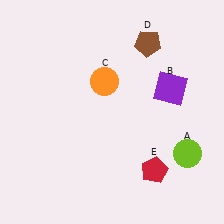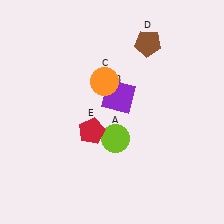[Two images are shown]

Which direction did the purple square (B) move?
The purple square (B) moved left.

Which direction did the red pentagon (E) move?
The red pentagon (E) moved left.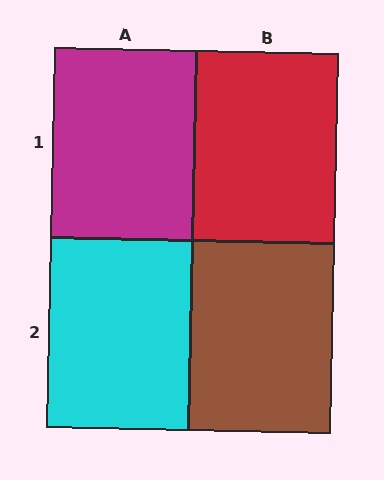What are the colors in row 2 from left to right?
Cyan, brown.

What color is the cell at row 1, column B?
Red.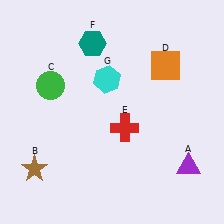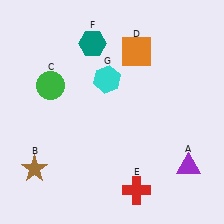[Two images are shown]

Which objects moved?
The objects that moved are: the orange square (D), the red cross (E).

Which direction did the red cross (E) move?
The red cross (E) moved down.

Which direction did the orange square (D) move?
The orange square (D) moved left.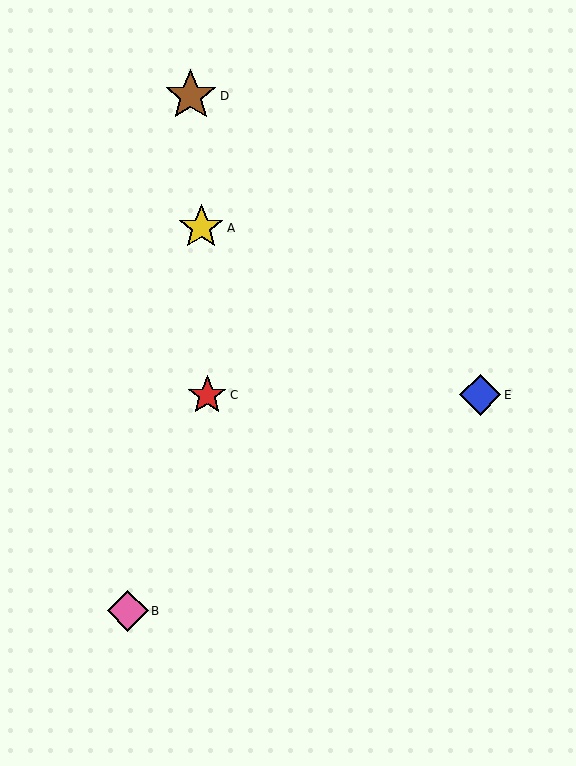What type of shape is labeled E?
Shape E is a blue diamond.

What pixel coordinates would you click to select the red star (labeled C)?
Click at (207, 395) to select the red star C.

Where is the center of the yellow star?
The center of the yellow star is at (201, 228).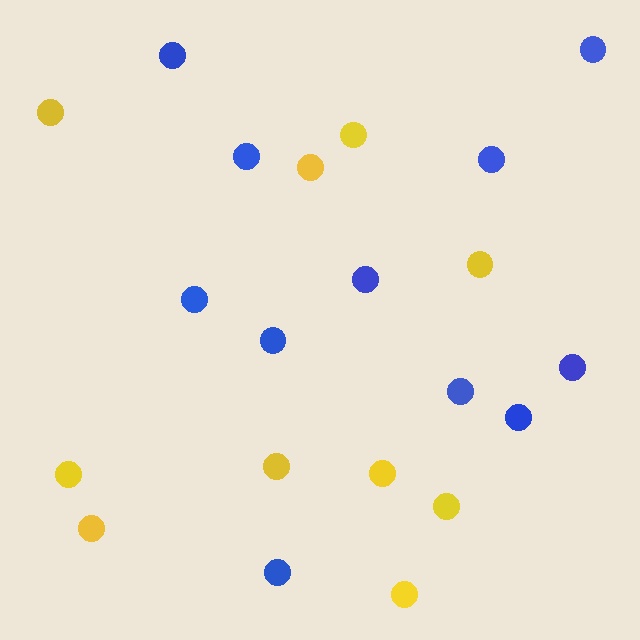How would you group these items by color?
There are 2 groups: one group of yellow circles (10) and one group of blue circles (11).